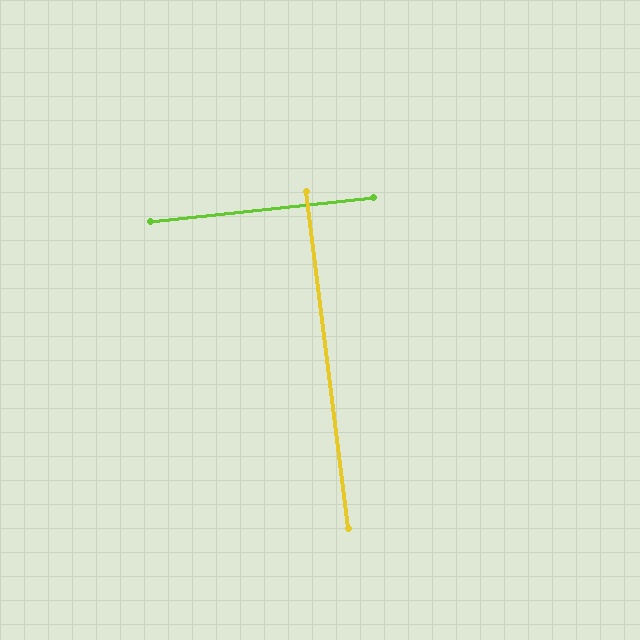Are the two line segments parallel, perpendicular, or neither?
Perpendicular — they meet at approximately 89°.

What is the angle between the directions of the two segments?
Approximately 89 degrees.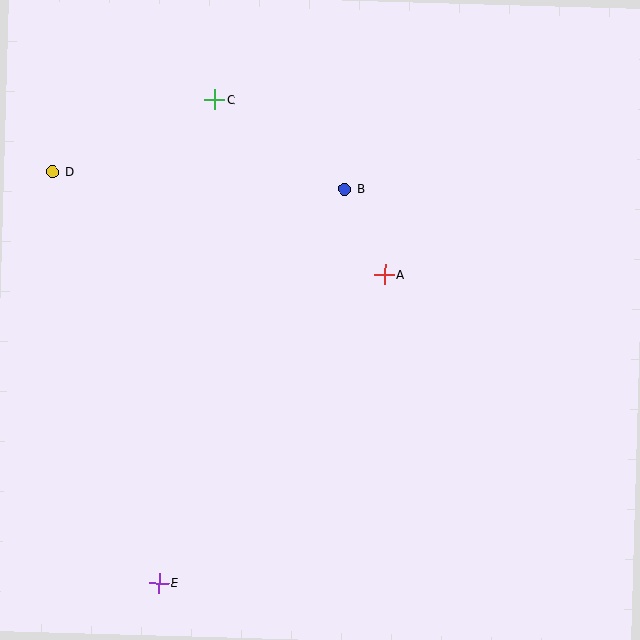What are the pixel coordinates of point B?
Point B is at (344, 189).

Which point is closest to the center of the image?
Point A at (384, 275) is closest to the center.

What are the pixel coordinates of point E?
Point E is at (159, 583).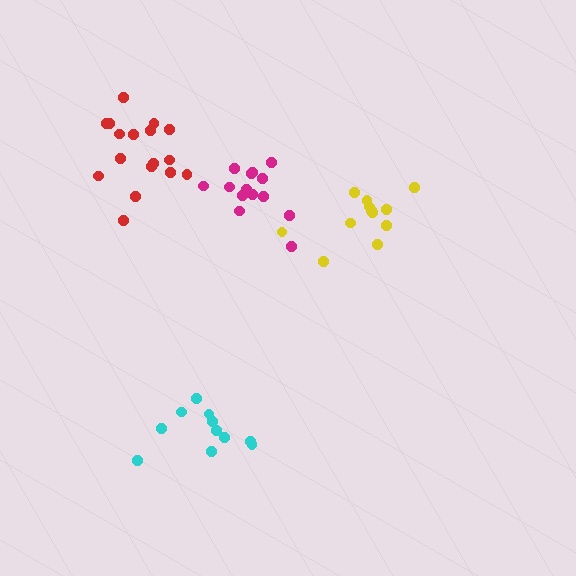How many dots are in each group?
Group 1: 12 dots, Group 2: 11 dots, Group 3: 14 dots, Group 4: 17 dots (54 total).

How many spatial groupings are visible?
There are 4 spatial groupings.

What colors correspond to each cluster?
The clusters are colored: yellow, cyan, magenta, red.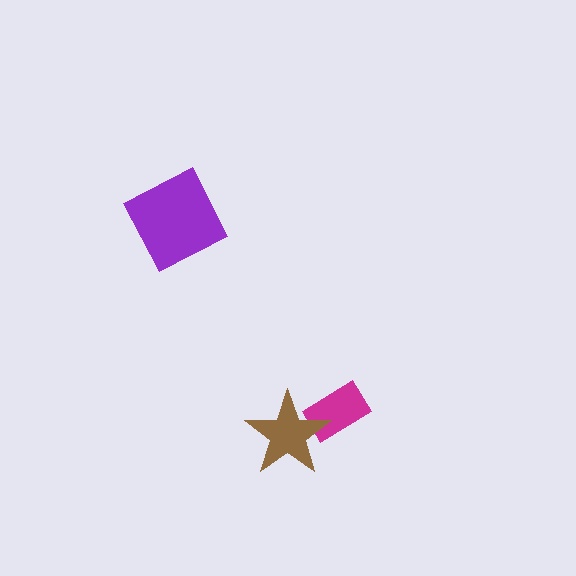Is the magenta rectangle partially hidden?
Yes, it is partially covered by another shape.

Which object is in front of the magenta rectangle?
The brown star is in front of the magenta rectangle.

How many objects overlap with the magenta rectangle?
1 object overlaps with the magenta rectangle.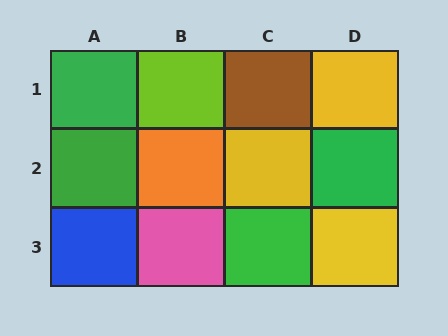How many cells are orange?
1 cell is orange.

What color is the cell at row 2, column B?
Orange.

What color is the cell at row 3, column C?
Green.